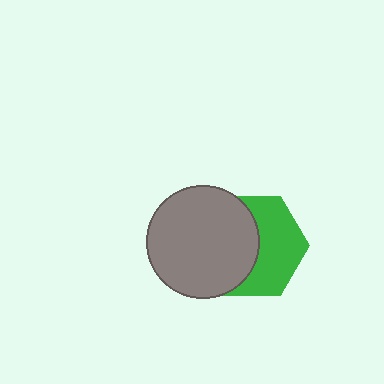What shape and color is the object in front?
The object in front is a gray circle.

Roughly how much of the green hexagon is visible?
About half of it is visible (roughly 51%).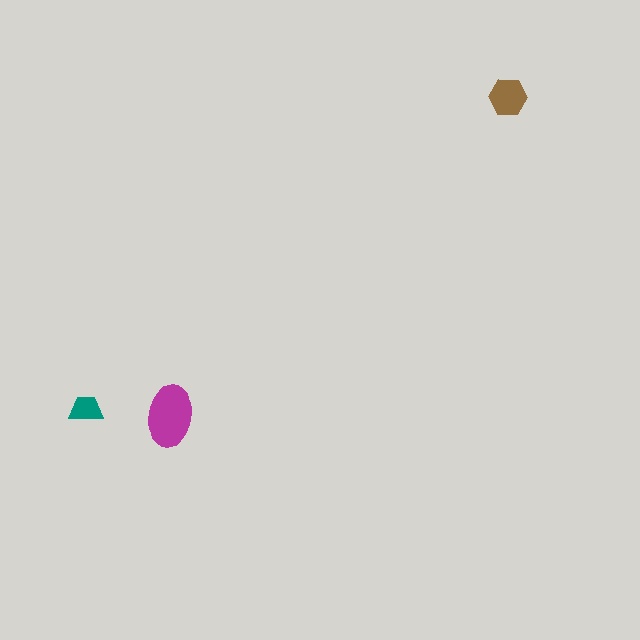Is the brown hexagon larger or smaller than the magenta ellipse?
Smaller.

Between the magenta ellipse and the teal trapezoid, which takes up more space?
The magenta ellipse.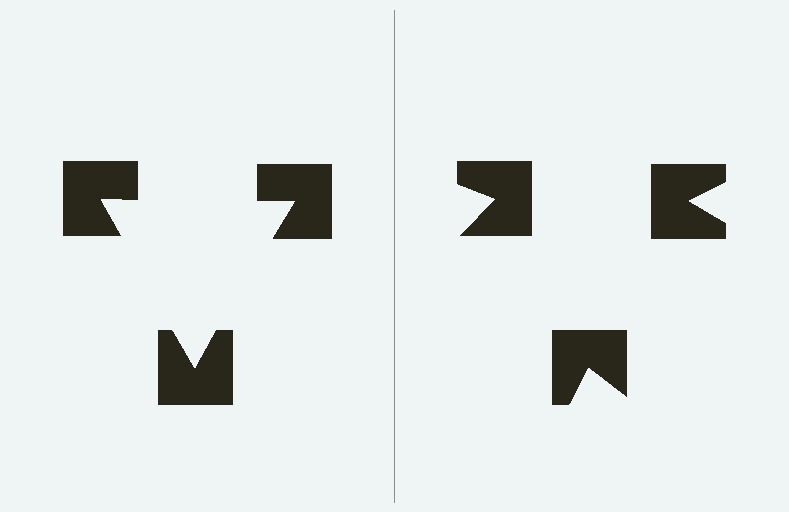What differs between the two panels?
The notched squares are positioned identically on both sides; only the wedge orientations differ. On the left they align to a triangle; on the right they are misaligned.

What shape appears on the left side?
An illusory triangle.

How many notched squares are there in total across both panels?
6 — 3 on each side.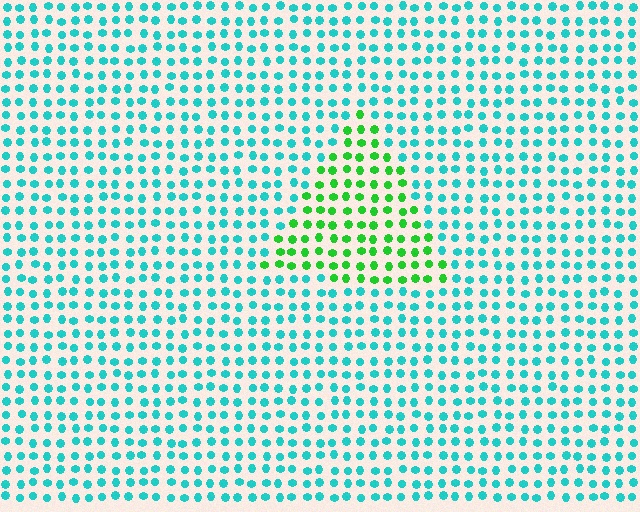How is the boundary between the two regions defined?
The boundary is defined purely by a slight shift in hue (about 53 degrees). Spacing, size, and orientation are identical on both sides.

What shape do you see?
I see a triangle.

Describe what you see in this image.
The image is filled with small cyan elements in a uniform arrangement. A triangle-shaped region is visible where the elements are tinted to a slightly different hue, forming a subtle color boundary.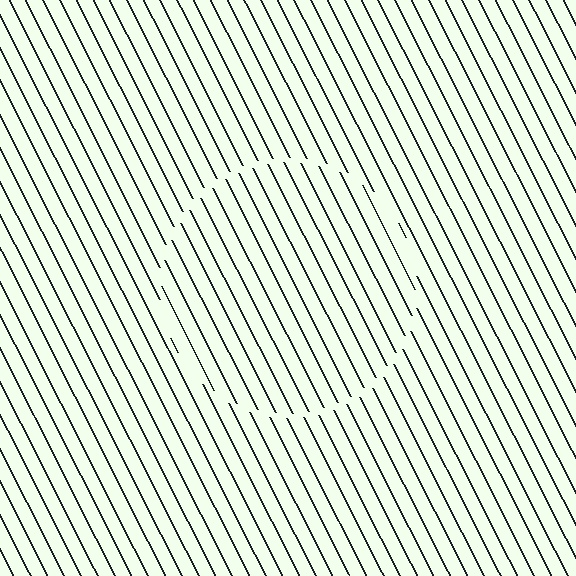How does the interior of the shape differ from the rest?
The interior of the shape contains the same grating, shifted by half a period — the contour is defined by the phase discontinuity where line-ends from the inner and outer gratings abut.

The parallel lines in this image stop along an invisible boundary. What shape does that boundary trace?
An illusory circle. The interior of the shape contains the same grating, shifted by half a period — the contour is defined by the phase discontinuity where line-ends from the inner and outer gratings abut.